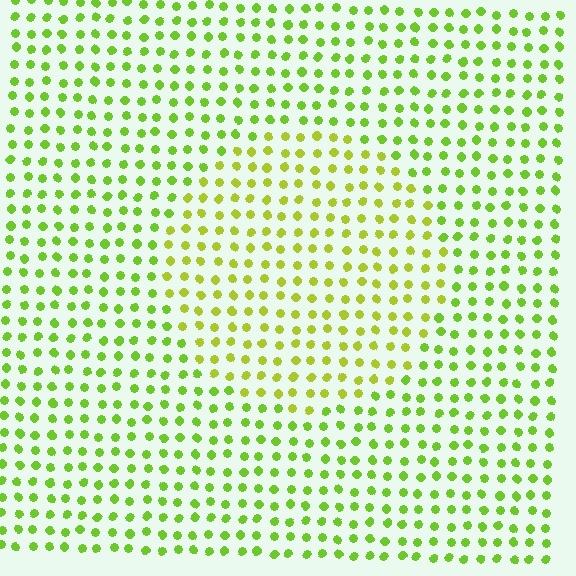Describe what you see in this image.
The image is filled with small lime elements in a uniform arrangement. A circle-shaped region is visible where the elements are tinted to a slightly different hue, forming a subtle color boundary.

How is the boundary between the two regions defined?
The boundary is defined purely by a slight shift in hue (about 23 degrees). Spacing, size, and orientation are identical on both sides.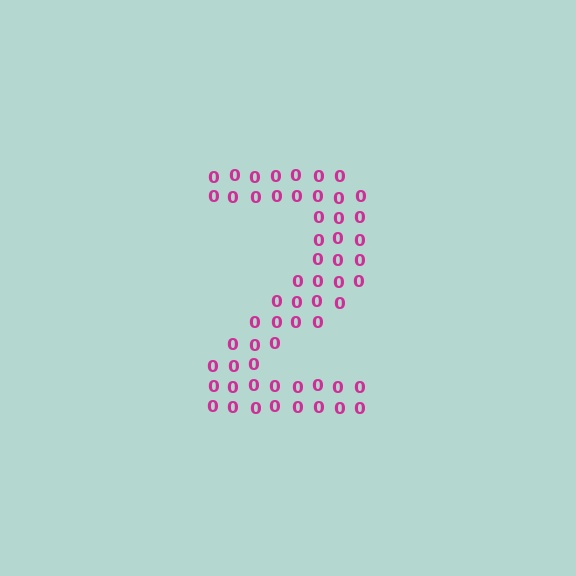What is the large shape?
The large shape is the digit 2.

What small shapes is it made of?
It is made of small digit 0's.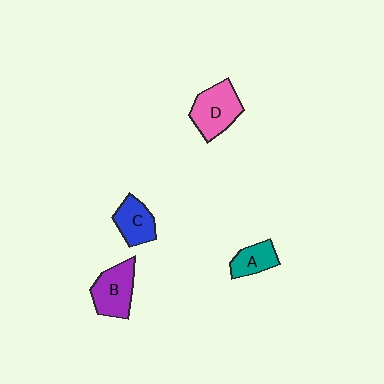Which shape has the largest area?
Shape D (pink).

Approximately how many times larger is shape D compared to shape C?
Approximately 1.4 times.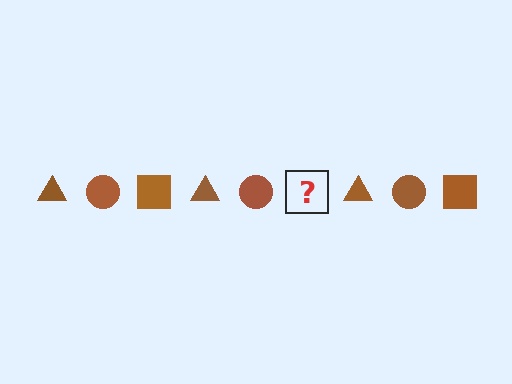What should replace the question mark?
The question mark should be replaced with a brown square.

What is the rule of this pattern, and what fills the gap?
The rule is that the pattern cycles through triangle, circle, square shapes in brown. The gap should be filled with a brown square.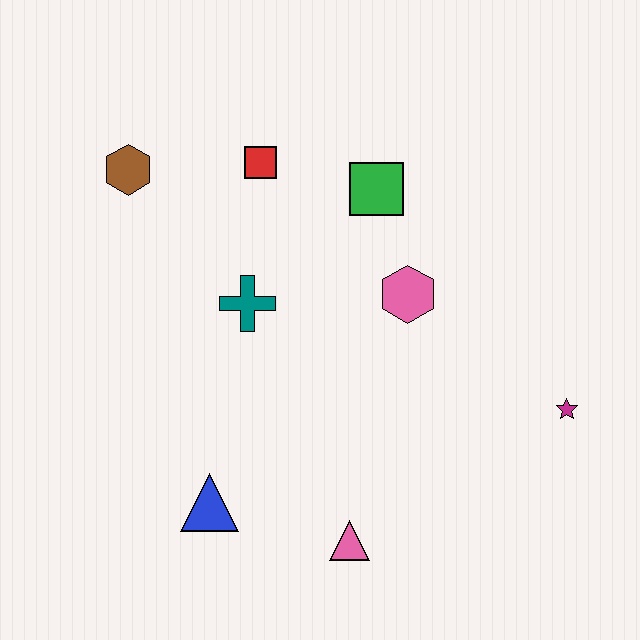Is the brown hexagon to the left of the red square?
Yes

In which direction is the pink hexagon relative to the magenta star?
The pink hexagon is to the left of the magenta star.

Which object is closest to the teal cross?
The red square is closest to the teal cross.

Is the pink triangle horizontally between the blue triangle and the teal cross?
No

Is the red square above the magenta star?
Yes